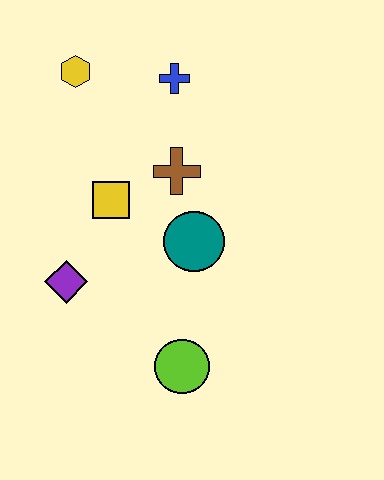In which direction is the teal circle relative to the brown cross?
The teal circle is below the brown cross.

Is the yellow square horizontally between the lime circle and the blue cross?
No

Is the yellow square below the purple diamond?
No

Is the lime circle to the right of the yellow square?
Yes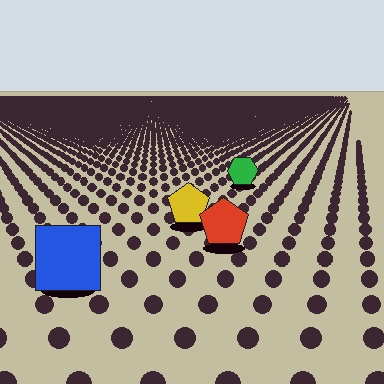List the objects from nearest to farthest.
From nearest to farthest: the blue square, the red pentagon, the yellow pentagon, the green hexagon.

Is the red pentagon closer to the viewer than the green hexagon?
Yes. The red pentagon is closer — you can tell from the texture gradient: the ground texture is coarser near it.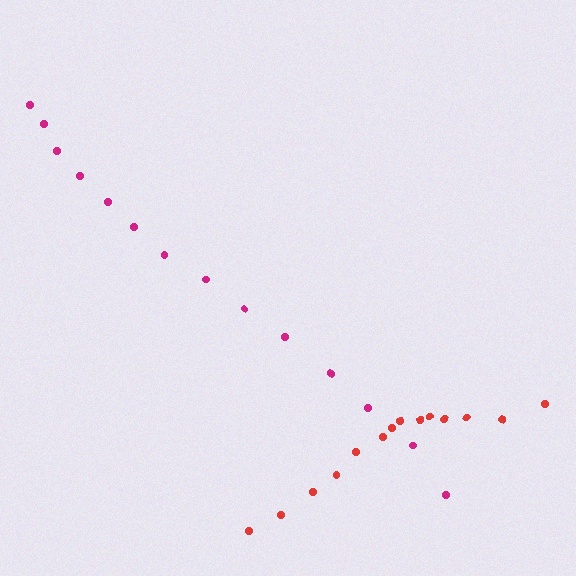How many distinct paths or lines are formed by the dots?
There are 2 distinct paths.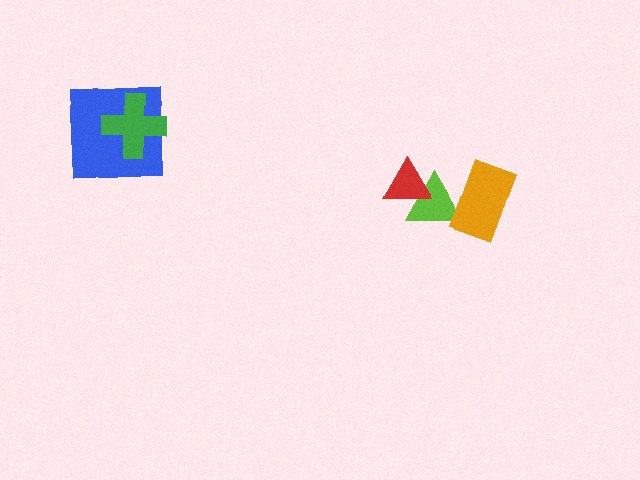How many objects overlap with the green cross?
1 object overlaps with the green cross.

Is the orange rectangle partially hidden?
No, no other shape covers it.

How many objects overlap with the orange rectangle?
1 object overlaps with the orange rectangle.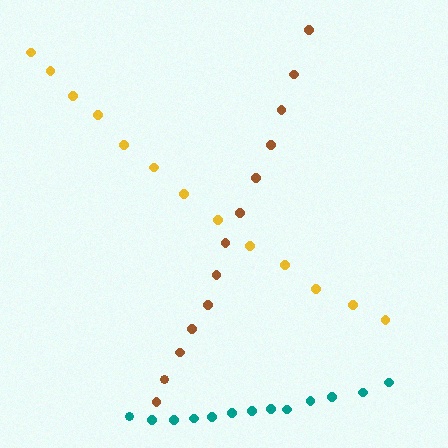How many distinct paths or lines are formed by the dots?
There are 3 distinct paths.